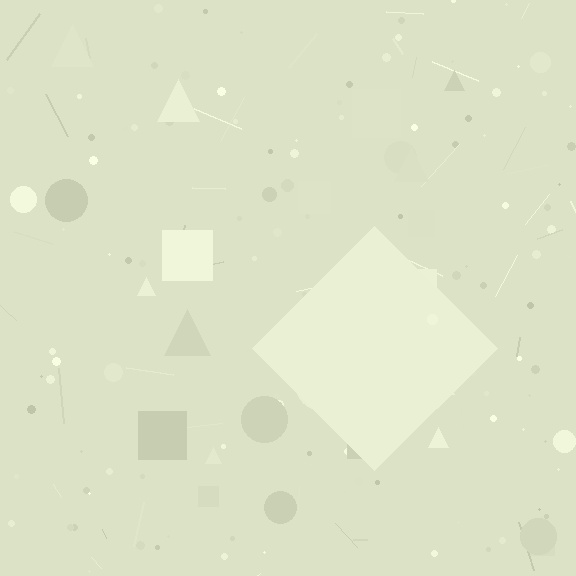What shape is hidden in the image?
A diamond is hidden in the image.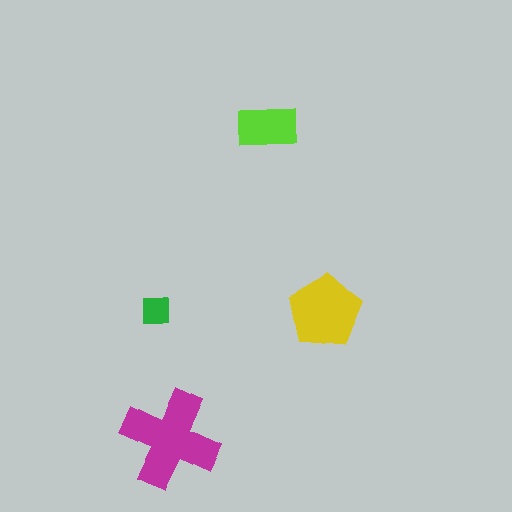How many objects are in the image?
There are 4 objects in the image.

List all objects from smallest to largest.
The green square, the lime rectangle, the yellow pentagon, the magenta cross.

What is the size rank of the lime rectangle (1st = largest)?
3rd.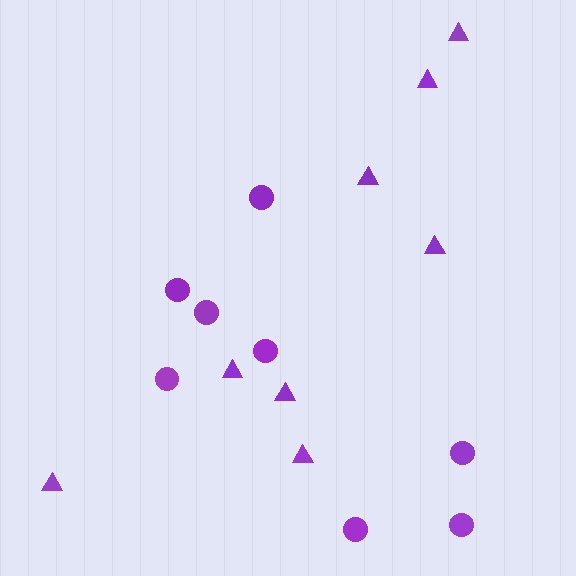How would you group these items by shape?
There are 2 groups: one group of circles (8) and one group of triangles (8).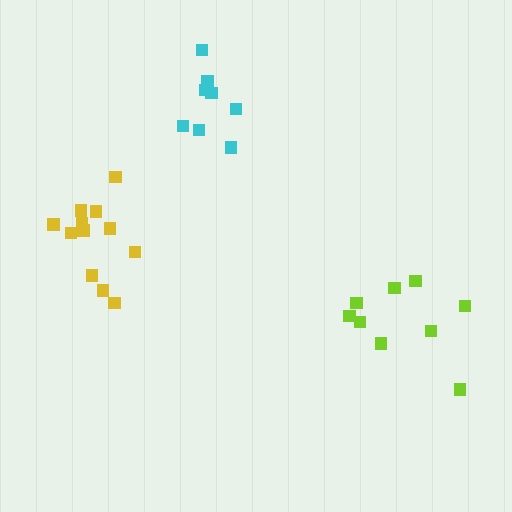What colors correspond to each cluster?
The clusters are colored: lime, yellow, cyan.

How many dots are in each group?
Group 1: 9 dots, Group 2: 12 dots, Group 3: 8 dots (29 total).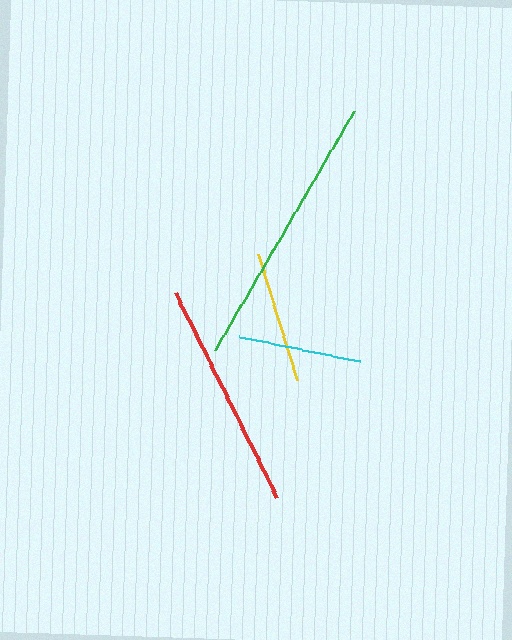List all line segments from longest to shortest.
From longest to shortest: green, red, yellow, cyan.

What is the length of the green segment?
The green segment is approximately 276 pixels long.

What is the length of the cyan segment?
The cyan segment is approximately 124 pixels long.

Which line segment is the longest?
The green line is the longest at approximately 276 pixels.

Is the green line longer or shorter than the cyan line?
The green line is longer than the cyan line.